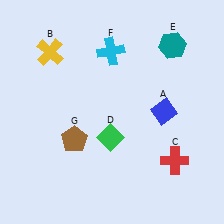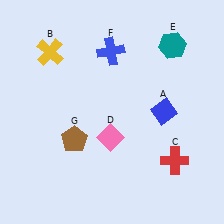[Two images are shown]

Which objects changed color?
D changed from green to pink. F changed from cyan to blue.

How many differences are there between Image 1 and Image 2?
There are 2 differences between the two images.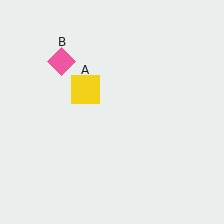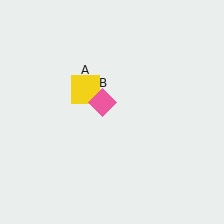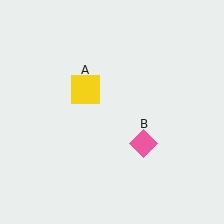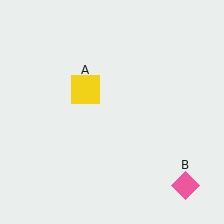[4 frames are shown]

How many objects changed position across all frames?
1 object changed position: pink diamond (object B).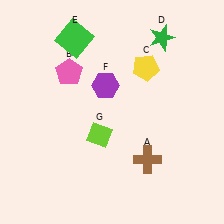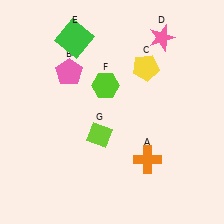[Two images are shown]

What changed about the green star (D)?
In Image 1, D is green. In Image 2, it changed to pink.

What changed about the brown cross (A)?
In Image 1, A is brown. In Image 2, it changed to orange.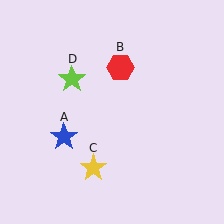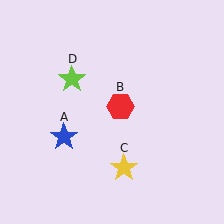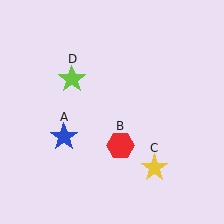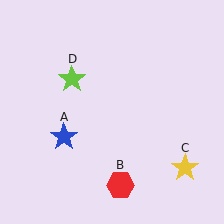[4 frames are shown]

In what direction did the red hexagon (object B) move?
The red hexagon (object B) moved down.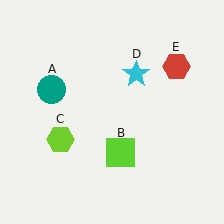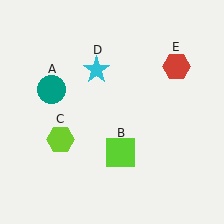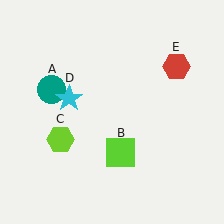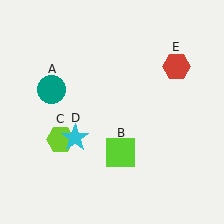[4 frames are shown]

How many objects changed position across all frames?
1 object changed position: cyan star (object D).